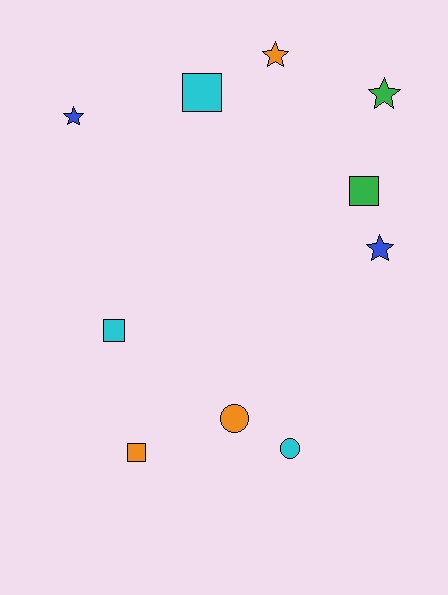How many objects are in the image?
There are 10 objects.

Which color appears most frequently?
Cyan, with 3 objects.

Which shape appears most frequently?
Square, with 4 objects.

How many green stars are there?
There is 1 green star.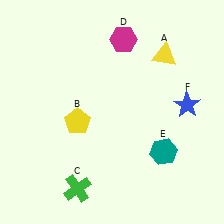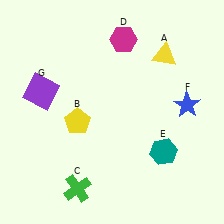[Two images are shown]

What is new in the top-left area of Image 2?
A purple square (G) was added in the top-left area of Image 2.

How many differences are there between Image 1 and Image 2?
There is 1 difference between the two images.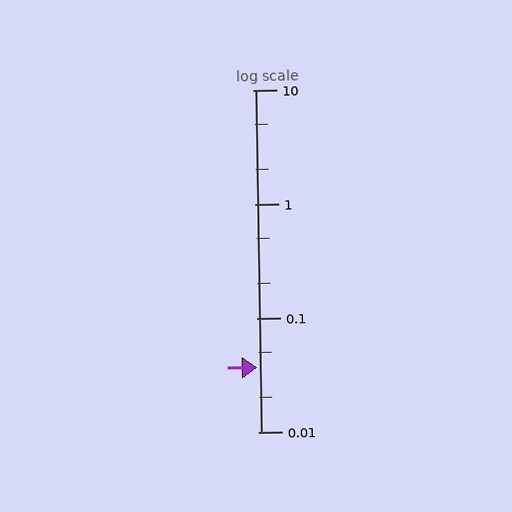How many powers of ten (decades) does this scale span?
The scale spans 3 decades, from 0.01 to 10.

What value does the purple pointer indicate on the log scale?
The pointer indicates approximately 0.037.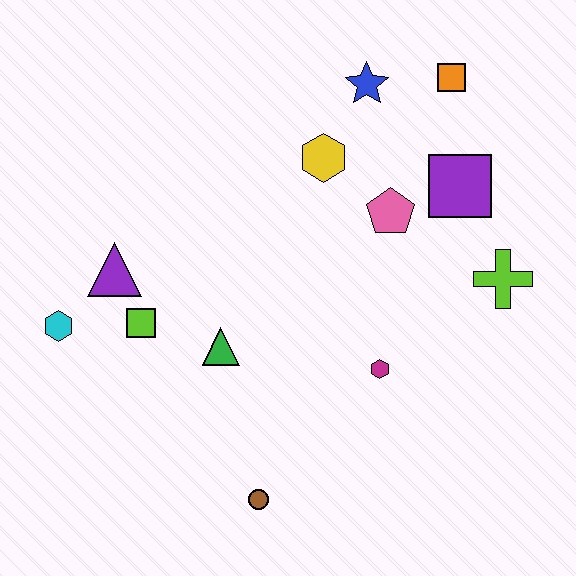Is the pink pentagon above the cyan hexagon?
Yes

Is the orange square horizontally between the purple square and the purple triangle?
Yes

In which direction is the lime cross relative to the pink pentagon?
The lime cross is to the right of the pink pentagon.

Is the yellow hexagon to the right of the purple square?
No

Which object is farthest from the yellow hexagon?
The brown circle is farthest from the yellow hexagon.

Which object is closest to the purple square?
The pink pentagon is closest to the purple square.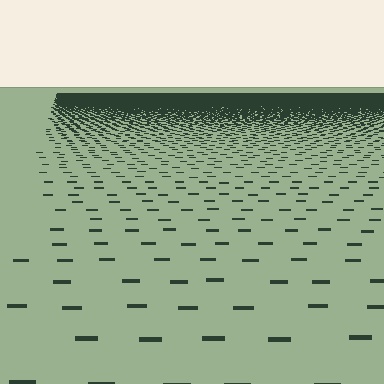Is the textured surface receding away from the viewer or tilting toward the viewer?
The surface is receding away from the viewer. Texture elements get smaller and denser toward the top.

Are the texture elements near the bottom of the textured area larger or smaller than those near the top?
Larger. Near the bottom, elements are closer to the viewer and appear at a bigger on-screen size.